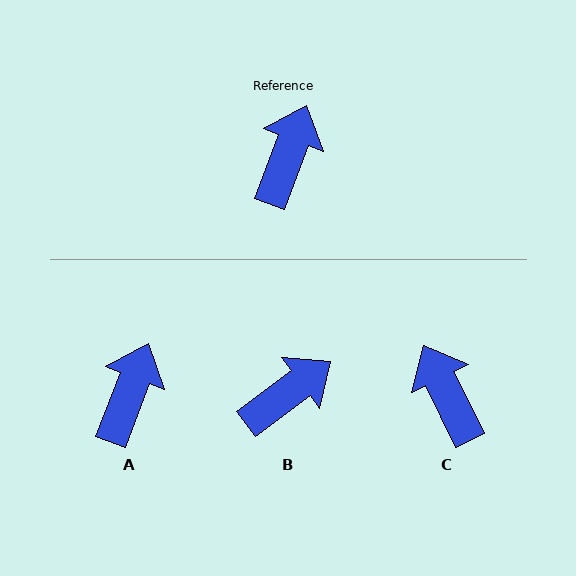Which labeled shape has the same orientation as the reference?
A.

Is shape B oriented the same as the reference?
No, it is off by about 33 degrees.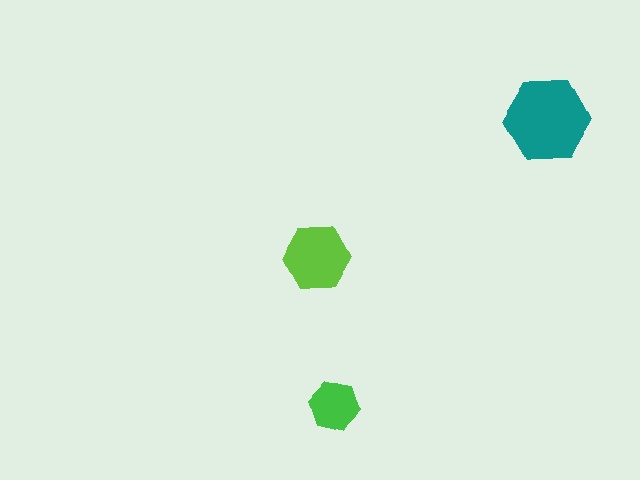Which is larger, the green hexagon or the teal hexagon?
The teal one.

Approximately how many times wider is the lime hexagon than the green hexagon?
About 1.5 times wider.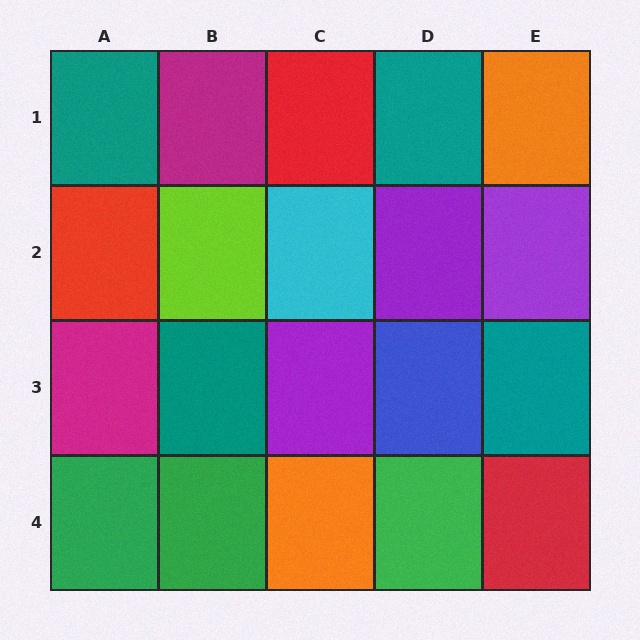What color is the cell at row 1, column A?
Teal.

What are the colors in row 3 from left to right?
Magenta, teal, purple, blue, teal.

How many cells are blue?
1 cell is blue.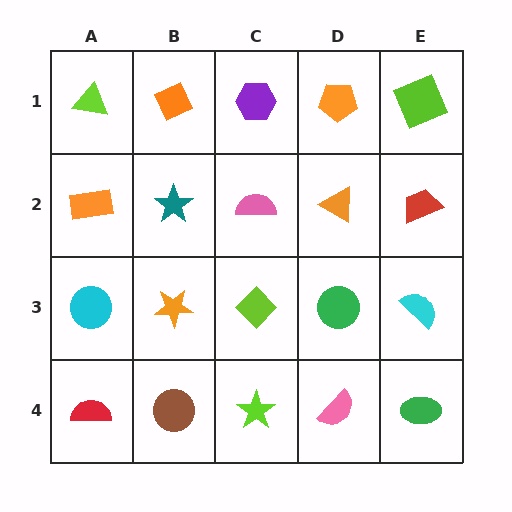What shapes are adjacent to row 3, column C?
A pink semicircle (row 2, column C), a lime star (row 4, column C), an orange star (row 3, column B), a green circle (row 3, column D).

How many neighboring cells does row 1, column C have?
3.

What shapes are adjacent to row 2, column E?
A lime square (row 1, column E), a cyan semicircle (row 3, column E), an orange triangle (row 2, column D).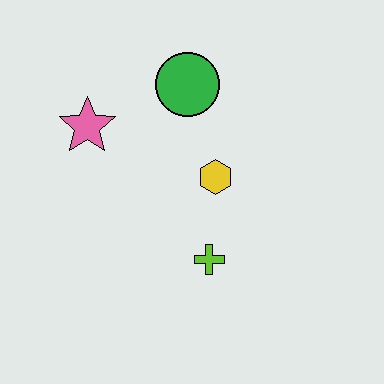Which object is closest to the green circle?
The yellow hexagon is closest to the green circle.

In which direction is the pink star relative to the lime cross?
The pink star is above the lime cross.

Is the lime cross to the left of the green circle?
No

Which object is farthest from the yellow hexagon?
The pink star is farthest from the yellow hexagon.